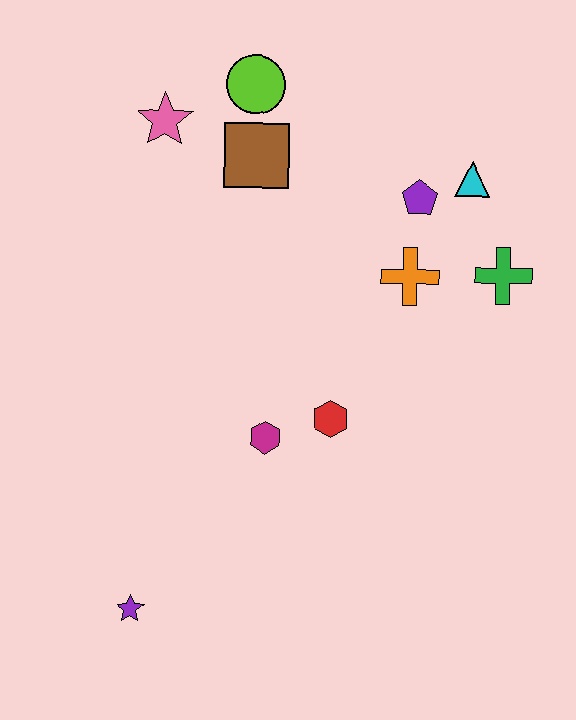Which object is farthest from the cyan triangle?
The purple star is farthest from the cyan triangle.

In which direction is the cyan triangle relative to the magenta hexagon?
The cyan triangle is above the magenta hexagon.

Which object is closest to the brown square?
The lime circle is closest to the brown square.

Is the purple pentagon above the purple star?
Yes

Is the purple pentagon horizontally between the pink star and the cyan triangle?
Yes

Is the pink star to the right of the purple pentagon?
No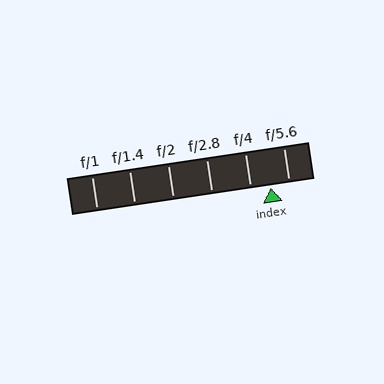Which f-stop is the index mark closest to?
The index mark is closest to f/5.6.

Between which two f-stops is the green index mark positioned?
The index mark is between f/4 and f/5.6.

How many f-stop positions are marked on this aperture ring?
There are 6 f-stop positions marked.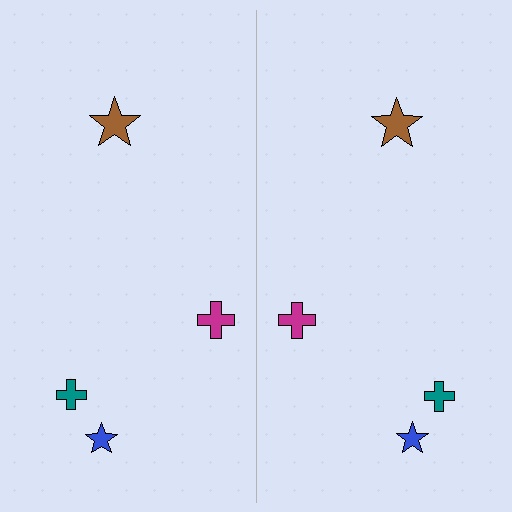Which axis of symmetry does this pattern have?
The pattern has a vertical axis of symmetry running through the center of the image.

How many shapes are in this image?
There are 8 shapes in this image.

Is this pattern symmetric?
Yes, this pattern has bilateral (reflection) symmetry.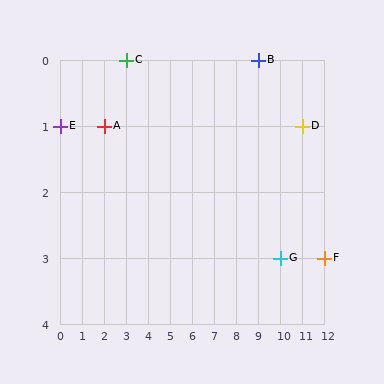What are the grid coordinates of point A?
Point A is at grid coordinates (2, 1).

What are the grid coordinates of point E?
Point E is at grid coordinates (0, 1).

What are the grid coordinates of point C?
Point C is at grid coordinates (3, 0).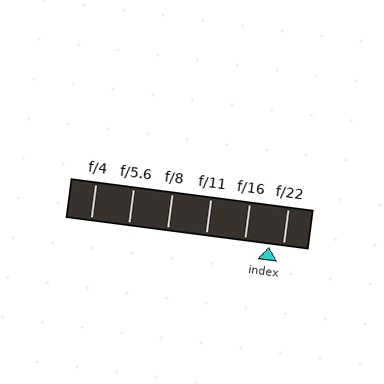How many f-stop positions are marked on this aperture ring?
There are 6 f-stop positions marked.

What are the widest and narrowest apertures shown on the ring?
The widest aperture shown is f/4 and the narrowest is f/22.